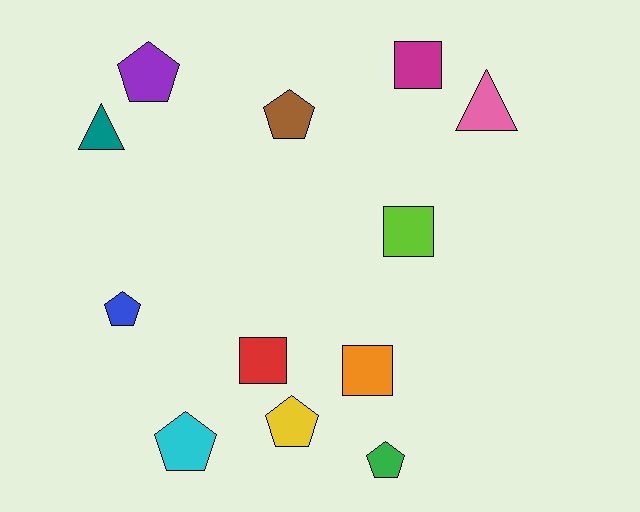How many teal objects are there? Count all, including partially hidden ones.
There is 1 teal object.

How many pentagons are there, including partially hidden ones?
There are 6 pentagons.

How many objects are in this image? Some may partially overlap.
There are 12 objects.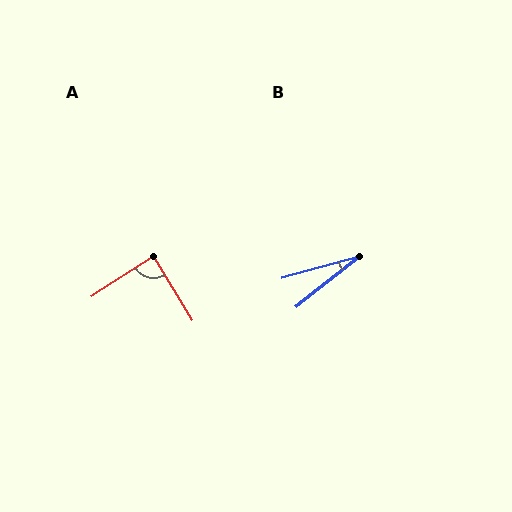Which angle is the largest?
A, at approximately 89 degrees.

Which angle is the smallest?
B, at approximately 23 degrees.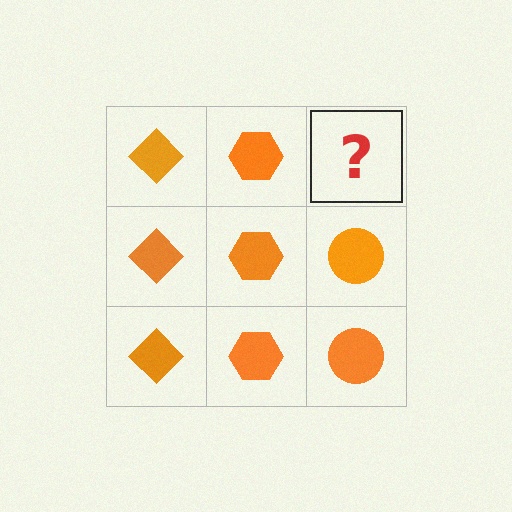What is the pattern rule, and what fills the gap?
The rule is that each column has a consistent shape. The gap should be filled with an orange circle.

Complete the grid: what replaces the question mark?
The question mark should be replaced with an orange circle.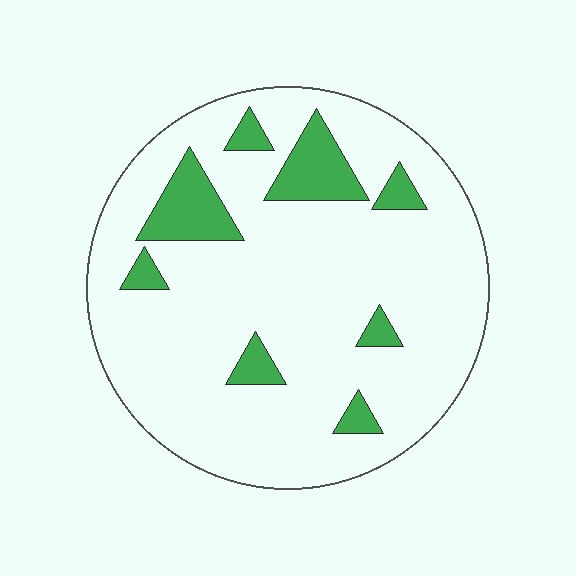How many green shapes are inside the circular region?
8.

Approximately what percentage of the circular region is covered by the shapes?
Approximately 15%.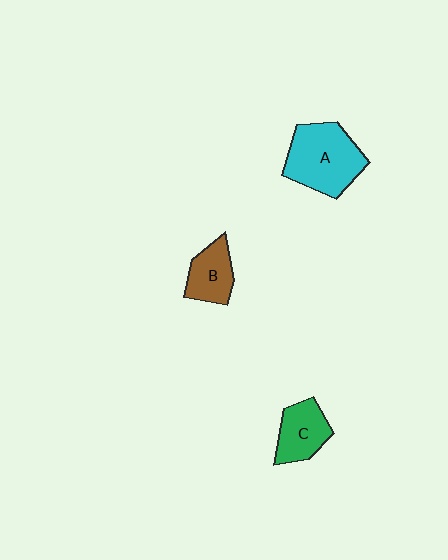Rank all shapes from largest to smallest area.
From largest to smallest: A (cyan), C (green), B (brown).